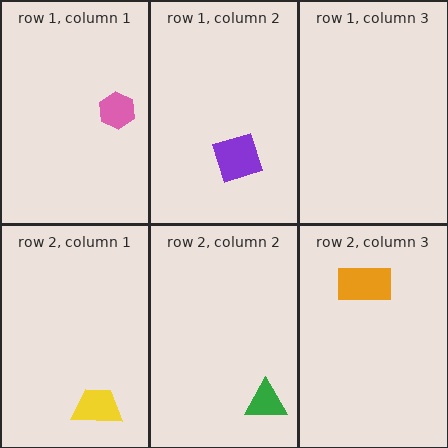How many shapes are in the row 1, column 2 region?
1.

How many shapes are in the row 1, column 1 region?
1.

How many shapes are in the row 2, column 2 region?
1.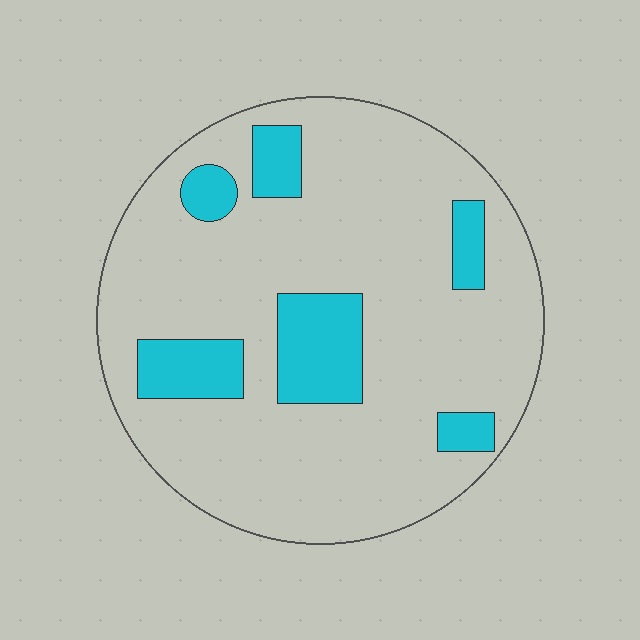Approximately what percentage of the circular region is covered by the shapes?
Approximately 15%.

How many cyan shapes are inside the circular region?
6.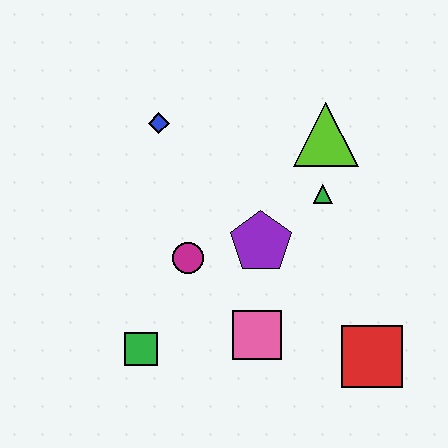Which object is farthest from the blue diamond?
The red square is farthest from the blue diamond.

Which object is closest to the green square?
The magenta circle is closest to the green square.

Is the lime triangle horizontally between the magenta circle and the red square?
Yes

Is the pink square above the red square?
Yes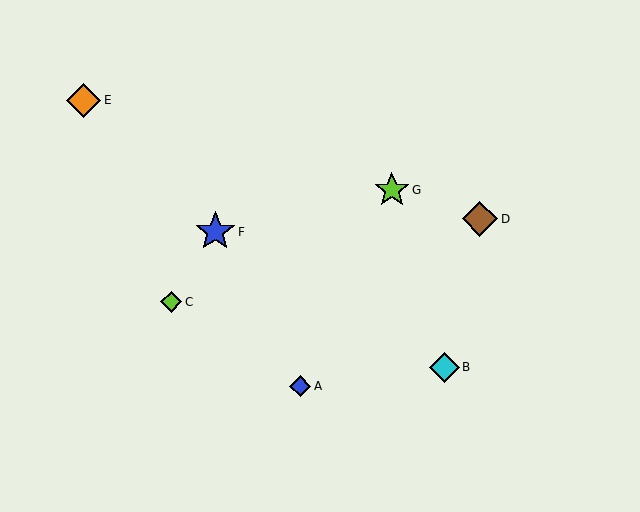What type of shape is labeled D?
Shape D is a brown diamond.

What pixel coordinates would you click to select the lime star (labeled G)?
Click at (392, 190) to select the lime star G.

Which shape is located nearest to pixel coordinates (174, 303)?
The lime diamond (labeled C) at (171, 302) is nearest to that location.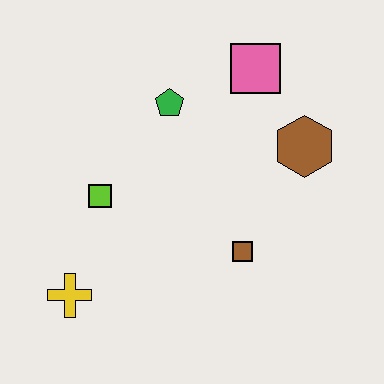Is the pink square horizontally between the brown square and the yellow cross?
No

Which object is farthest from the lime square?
The brown hexagon is farthest from the lime square.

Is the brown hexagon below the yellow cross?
No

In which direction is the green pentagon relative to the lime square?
The green pentagon is above the lime square.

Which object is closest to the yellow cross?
The lime square is closest to the yellow cross.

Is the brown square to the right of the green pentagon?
Yes